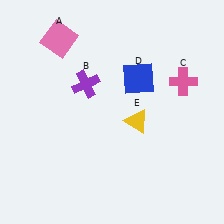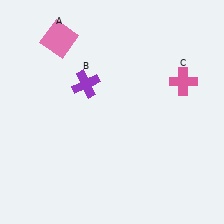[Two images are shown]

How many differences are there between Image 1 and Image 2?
There are 2 differences between the two images.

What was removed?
The blue square (D), the yellow triangle (E) were removed in Image 2.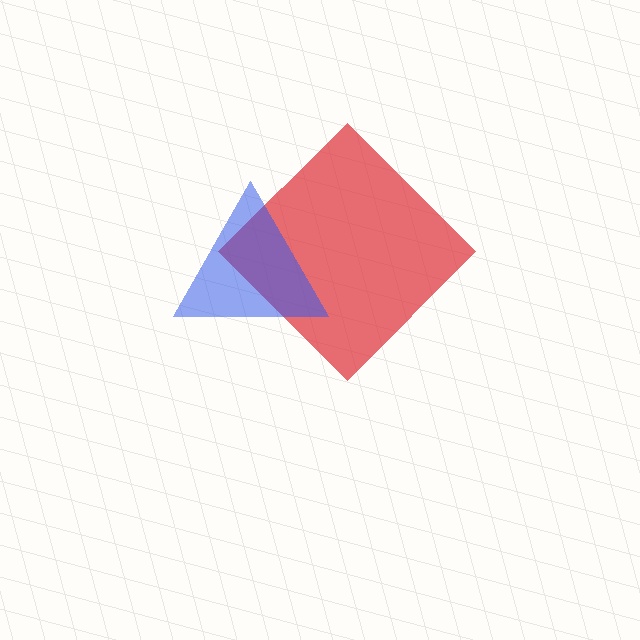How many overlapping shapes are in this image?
There are 2 overlapping shapes in the image.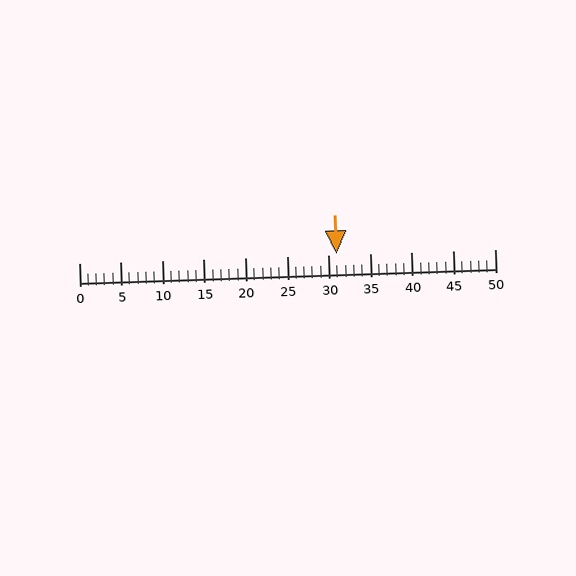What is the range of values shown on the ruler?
The ruler shows values from 0 to 50.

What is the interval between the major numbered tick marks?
The major tick marks are spaced 5 units apart.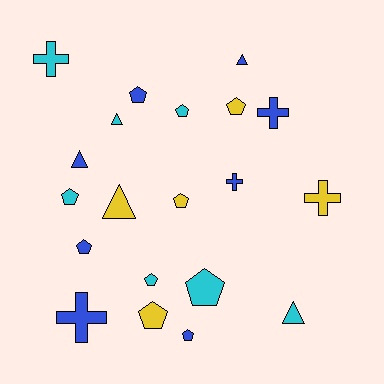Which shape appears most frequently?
Pentagon, with 10 objects.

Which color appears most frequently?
Blue, with 8 objects.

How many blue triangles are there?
There are 2 blue triangles.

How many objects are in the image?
There are 20 objects.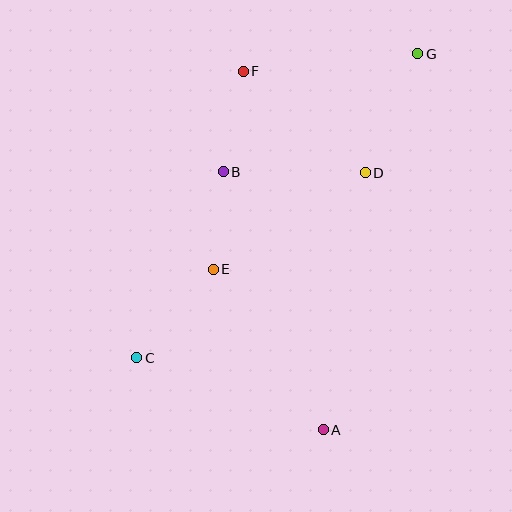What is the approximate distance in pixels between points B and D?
The distance between B and D is approximately 142 pixels.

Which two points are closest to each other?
Points B and E are closest to each other.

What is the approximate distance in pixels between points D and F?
The distance between D and F is approximately 159 pixels.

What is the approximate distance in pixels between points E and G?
The distance between E and G is approximately 297 pixels.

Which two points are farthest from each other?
Points C and G are farthest from each other.